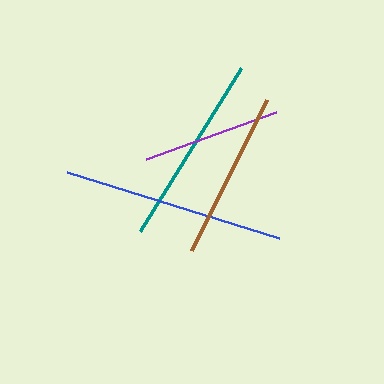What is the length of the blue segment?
The blue segment is approximately 222 pixels long.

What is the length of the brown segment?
The brown segment is approximately 168 pixels long.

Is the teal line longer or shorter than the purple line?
The teal line is longer than the purple line.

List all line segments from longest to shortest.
From longest to shortest: blue, teal, brown, purple.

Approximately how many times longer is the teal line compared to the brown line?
The teal line is approximately 1.1 times the length of the brown line.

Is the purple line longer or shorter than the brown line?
The brown line is longer than the purple line.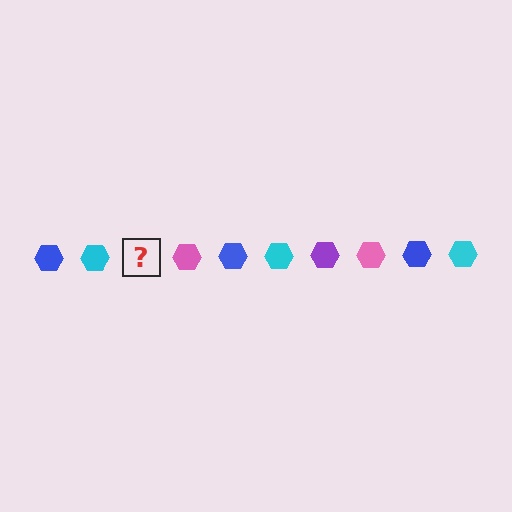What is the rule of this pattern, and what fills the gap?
The rule is that the pattern cycles through blue, cyan, purple, pink hexagons. The gap should be filled with a purple hexagon.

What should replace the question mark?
The question mark should be replaced with a purple hexagon.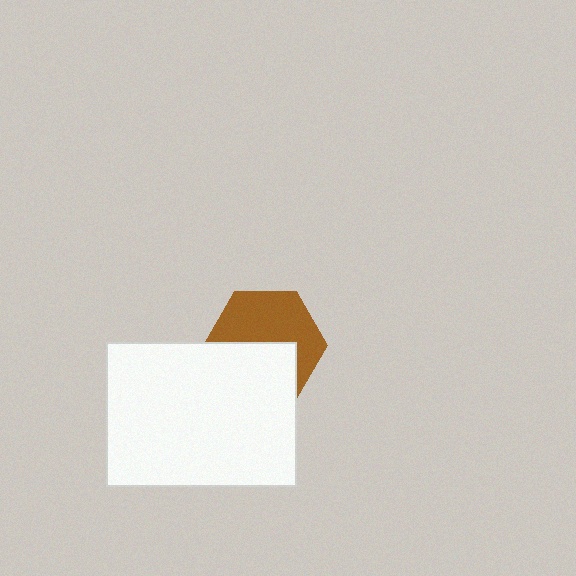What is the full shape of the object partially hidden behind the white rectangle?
The partially hidden object is a brown hexagon.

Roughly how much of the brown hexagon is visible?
About half of it is visible (roughly 54%).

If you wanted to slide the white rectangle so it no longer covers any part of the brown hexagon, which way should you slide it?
Slide it down — that is the most direct way to separate the two shapes.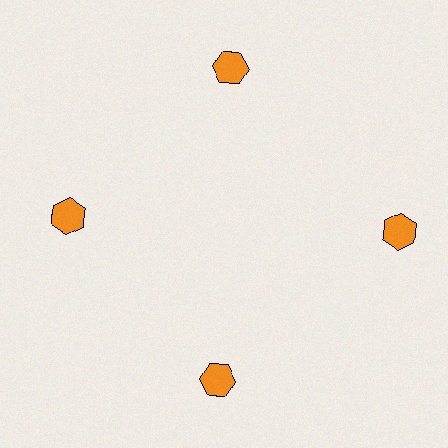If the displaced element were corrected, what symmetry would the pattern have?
It would have 4-fold rotational symmetry — the pattern would map onto itself every 90 degrees.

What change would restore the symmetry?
The symmetry would be restored by moving it inward, back onto the ring so that all 4 hexagons sit at equal angles and equal distance from the center.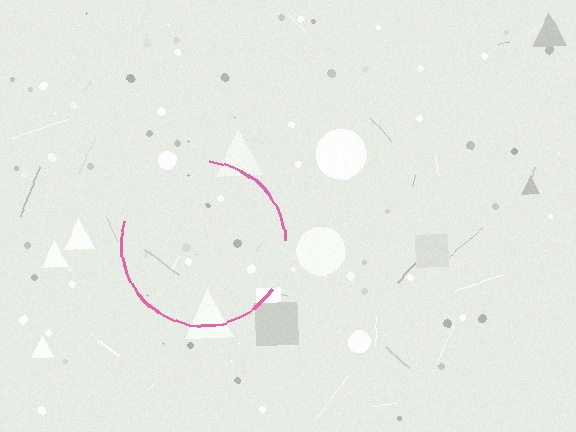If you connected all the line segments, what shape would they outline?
They would outline a circle.